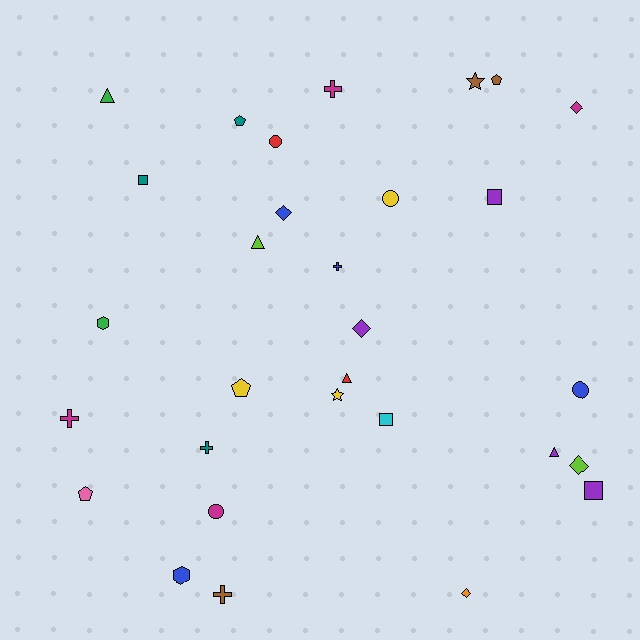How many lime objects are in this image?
There are 2 lime objects.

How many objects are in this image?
There are 30 objects.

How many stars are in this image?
There are 2 stars.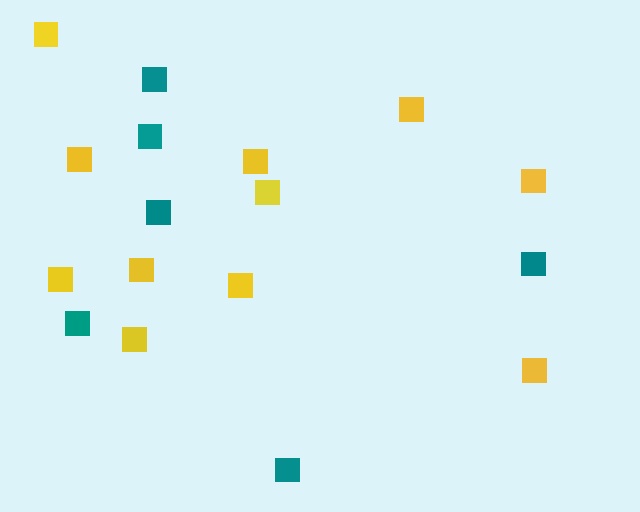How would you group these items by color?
There are 2 groups: one group of teal squares (6) and one group of yellow squares (11).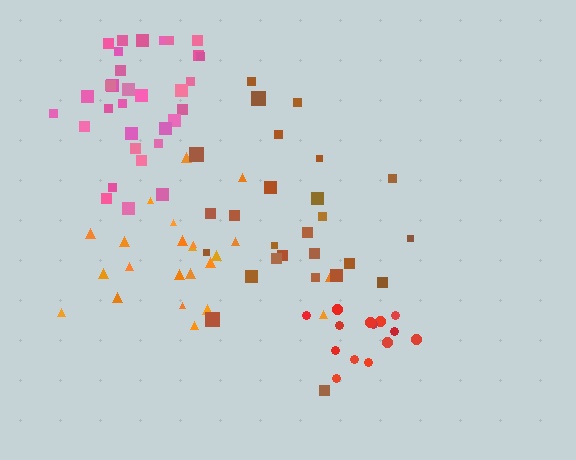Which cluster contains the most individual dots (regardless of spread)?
Pink (33).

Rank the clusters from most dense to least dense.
red, pink, orange, brown.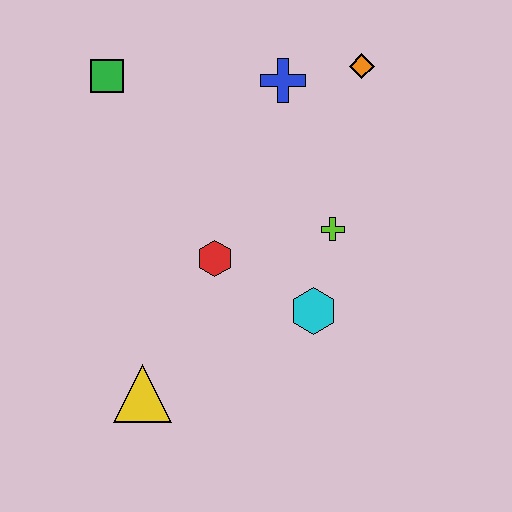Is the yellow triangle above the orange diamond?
No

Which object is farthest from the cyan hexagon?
The green square is farthest from the cyan hexagon.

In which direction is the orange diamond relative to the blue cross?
The orange diamond is to the right of the blue cross.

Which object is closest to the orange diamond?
The blue cross is closest to the orange diamond.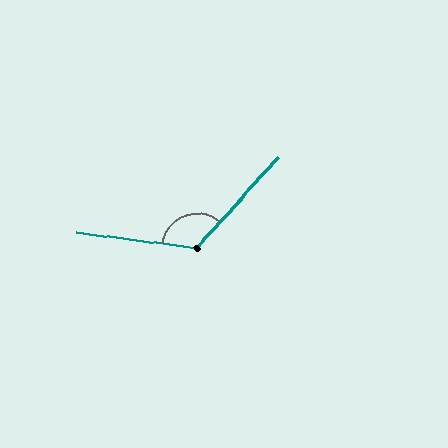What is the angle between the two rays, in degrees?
Approximately 125 degrees.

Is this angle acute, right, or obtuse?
It is obtuse.